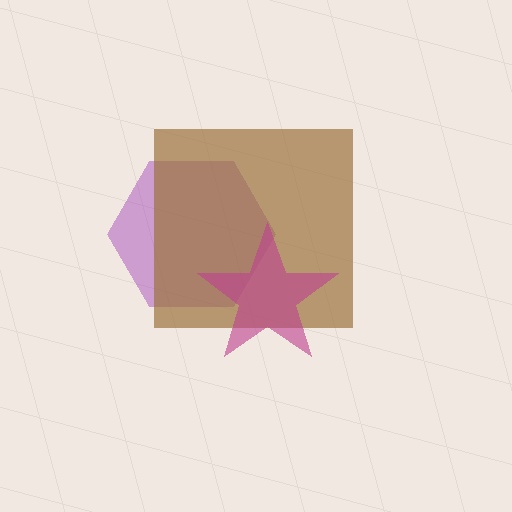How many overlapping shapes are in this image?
There are 3 overlapping shapes in the image.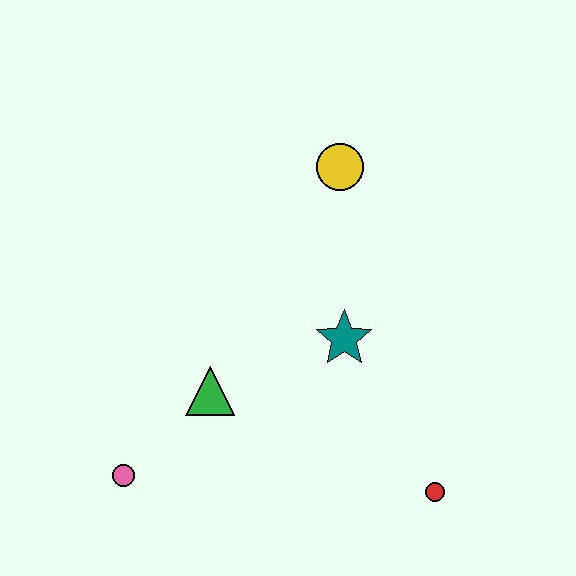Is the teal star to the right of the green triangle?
Yes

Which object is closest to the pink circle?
The green triangle is closest to the pink circle.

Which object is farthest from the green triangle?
The yellow circle is farthest from the green triangle.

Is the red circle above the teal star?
No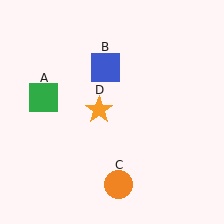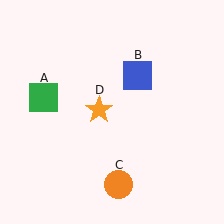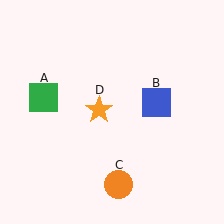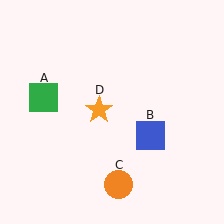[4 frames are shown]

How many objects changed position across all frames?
1 object changed position: blue square (object B).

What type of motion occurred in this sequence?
The blue square (object B) rotated clockwise around the center of the scene.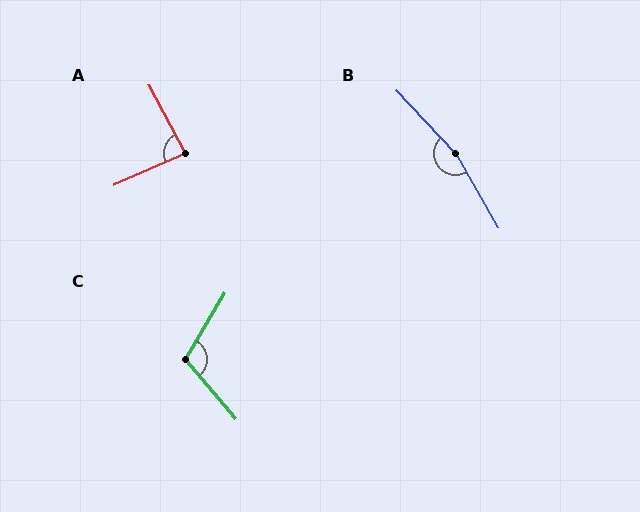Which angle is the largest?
B, at approximately 166 degrees.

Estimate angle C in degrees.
Approximately 109 degrees.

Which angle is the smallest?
A, at approximately 86 degrees.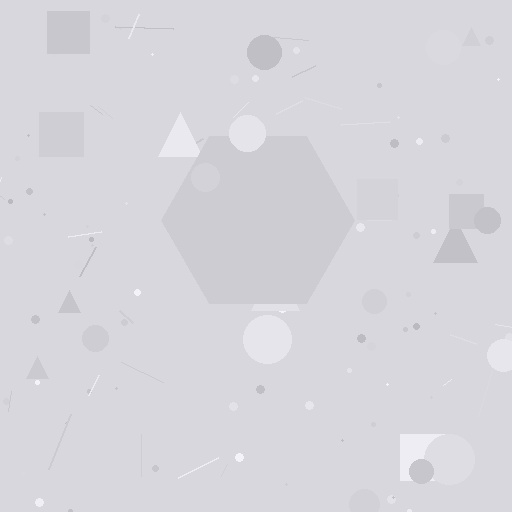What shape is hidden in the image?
A hexagon is hidden in the image.